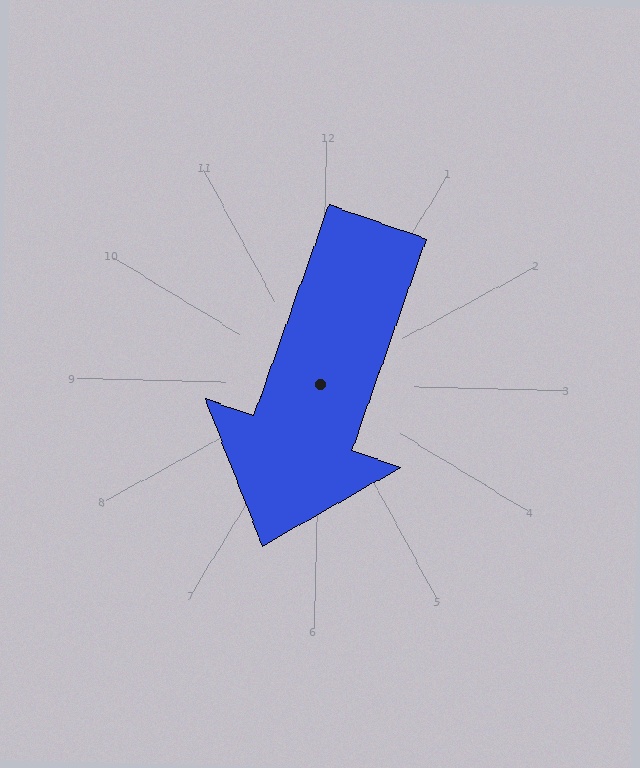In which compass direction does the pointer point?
South.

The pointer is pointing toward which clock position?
Roughly 7 o'clock.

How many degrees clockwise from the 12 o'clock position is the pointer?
Approximately 198 degrees.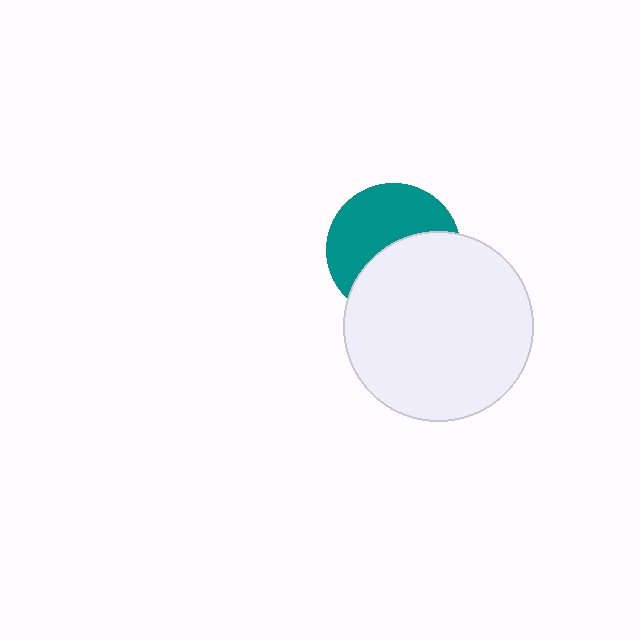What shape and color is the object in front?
The object in front is a white circle.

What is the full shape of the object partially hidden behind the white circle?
The partially hidden object is a teal circle.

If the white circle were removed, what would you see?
You would see the complete teal circle.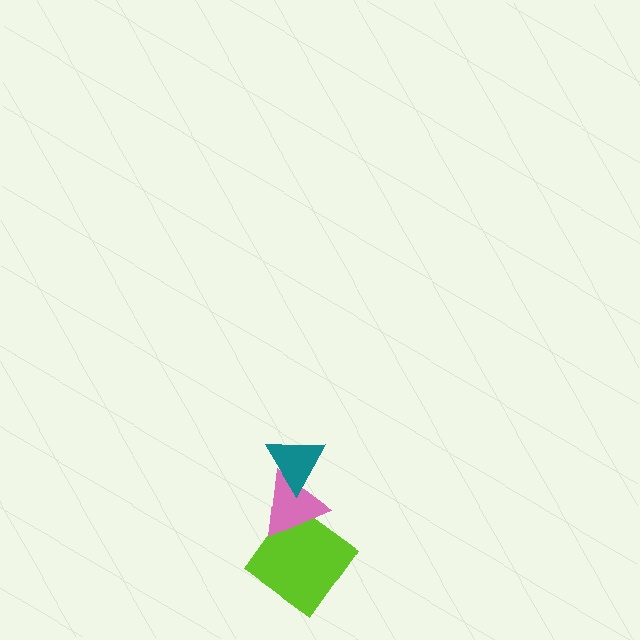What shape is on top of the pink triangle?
The teal triangle is on top of the pink triangle.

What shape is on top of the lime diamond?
The pink triangle is on top of the lime diamond.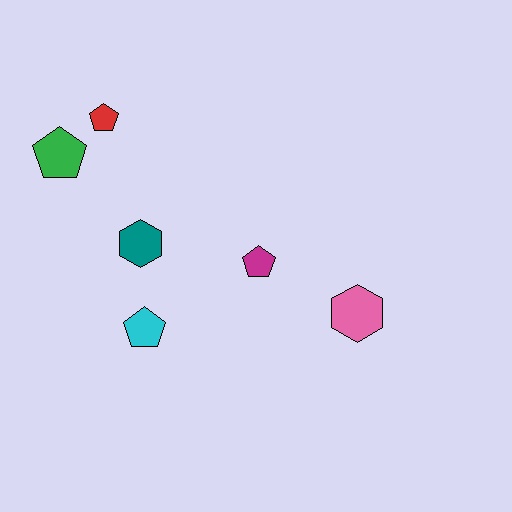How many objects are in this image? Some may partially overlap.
There are 6 objects.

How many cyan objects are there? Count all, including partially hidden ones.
There is 1 cyan object.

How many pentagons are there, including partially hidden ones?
There are 4 pentagons.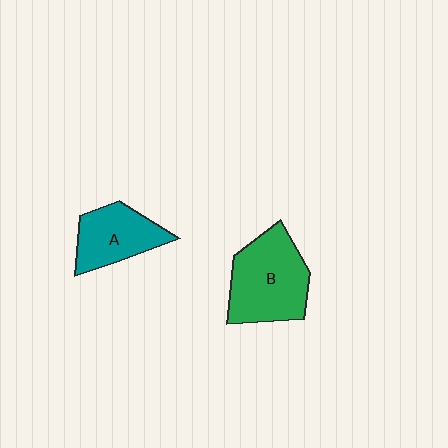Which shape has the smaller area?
Shape A (teal).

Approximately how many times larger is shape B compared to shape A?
Approximately 1.5 times.